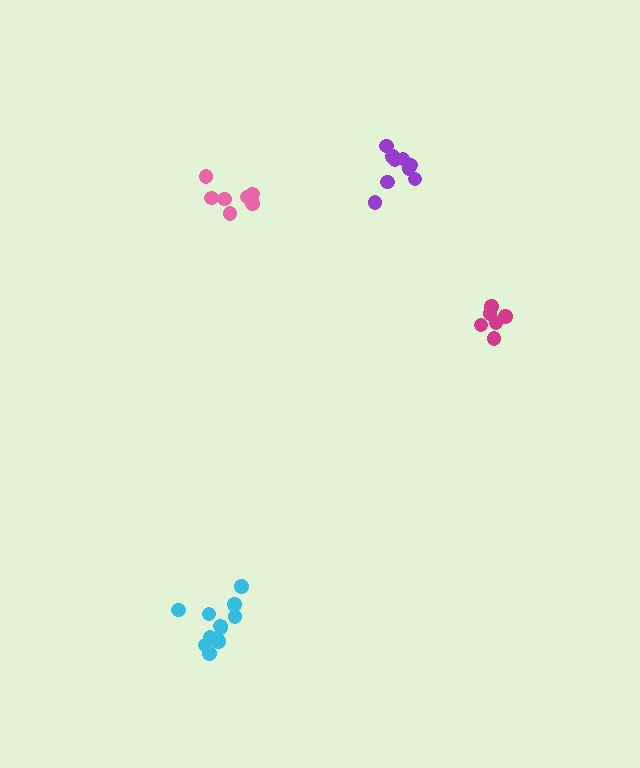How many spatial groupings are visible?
There are 4 spatial groupings.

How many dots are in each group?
Group 1: 9 dots, Group 2: 12 dots, Group 3: 6 dots, Group 4: 7 dots (34 total).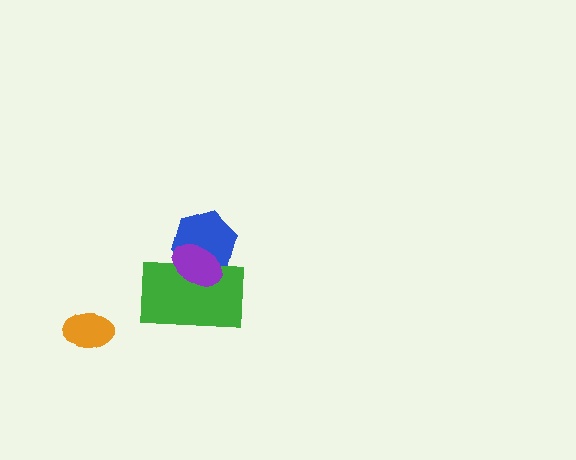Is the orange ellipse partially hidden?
No, no other shape covers it.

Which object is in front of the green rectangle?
The purple ellipse is in front of the green rectangle.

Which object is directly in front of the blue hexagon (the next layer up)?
The green rectangle is directly in front of the blue hexagon.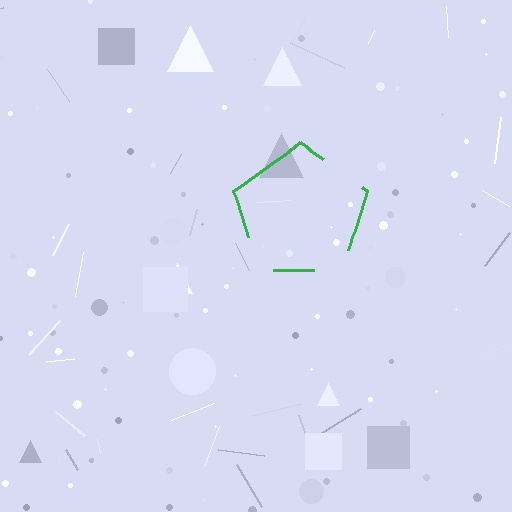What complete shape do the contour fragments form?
The contour fragments form a pentagon.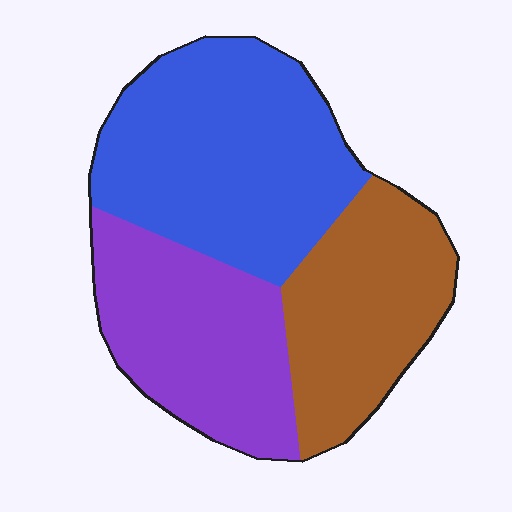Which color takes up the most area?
Blue, at roughly 40%.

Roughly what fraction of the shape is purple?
Purple takes up about one third (1/3) of the shape.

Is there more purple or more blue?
Blue.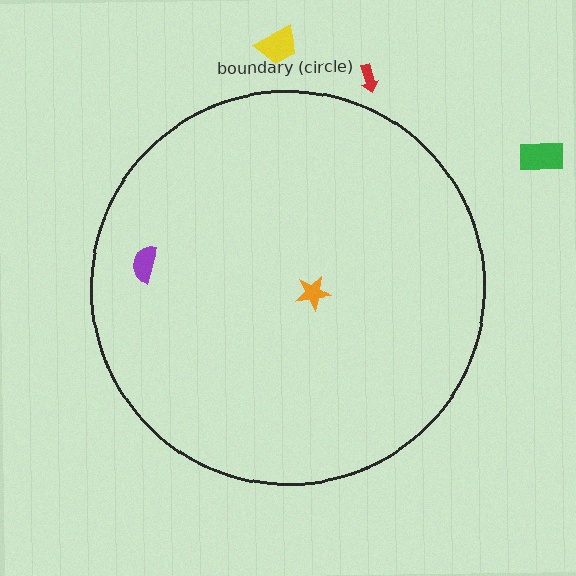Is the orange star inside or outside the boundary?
Inside.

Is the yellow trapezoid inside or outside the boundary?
Outside.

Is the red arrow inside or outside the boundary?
Outside.